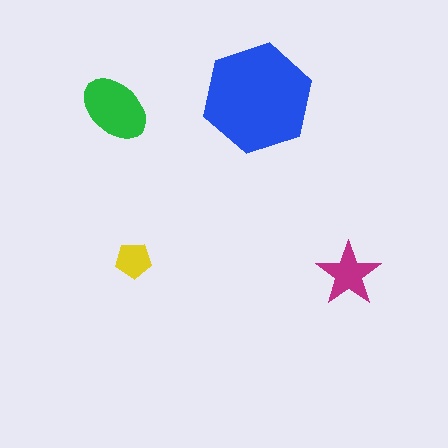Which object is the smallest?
The yellow pentagon.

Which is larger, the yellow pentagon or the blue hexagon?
The blue hexagon.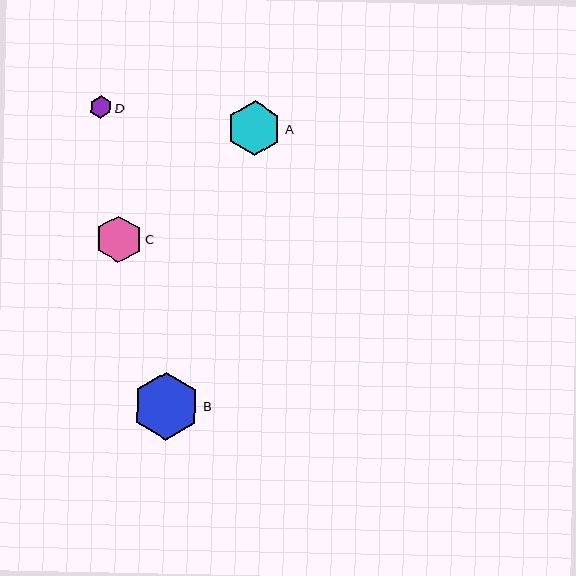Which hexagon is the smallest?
Hexagon D is the smallest with a size of approximately 22 pixels.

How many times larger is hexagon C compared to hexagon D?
Hexagon C is approximately 2.1 times the size of hexagon D.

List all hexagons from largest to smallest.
From largest to smallest: B, A, C, D.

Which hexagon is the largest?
Hexagon B is the largest with a size of approximately 68 pixels.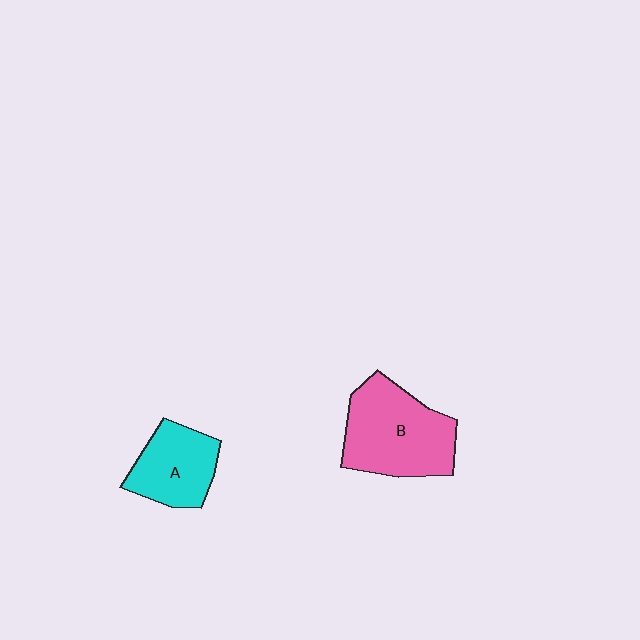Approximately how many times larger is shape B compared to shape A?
Approximately 1.5 times.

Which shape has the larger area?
Shape B (pink).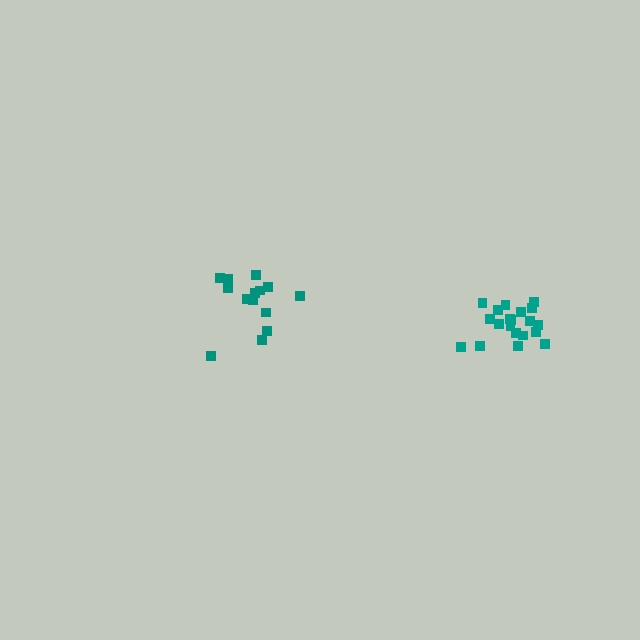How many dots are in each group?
Group 1: 14 dots, Group 2: 20 dots (34 total).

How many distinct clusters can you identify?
There are 2 distinct clusters.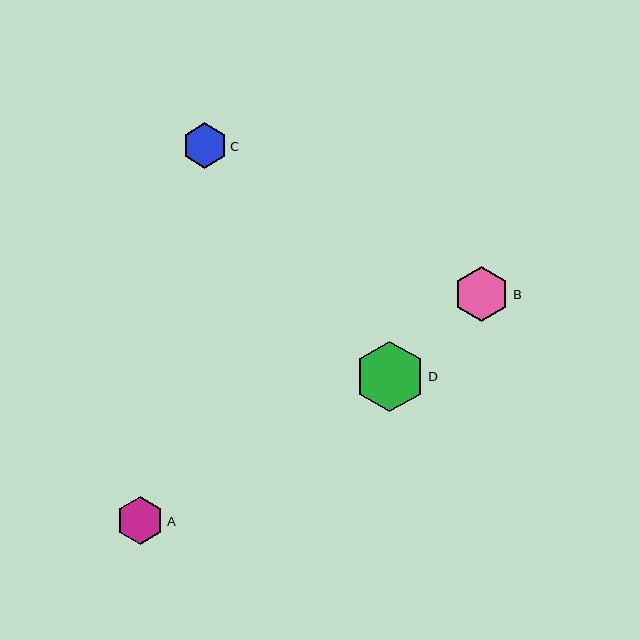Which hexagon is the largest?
Hexagon D is the largest with a size of approximately 70 pixels.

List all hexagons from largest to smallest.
From largest to smallest: D, B, A, C.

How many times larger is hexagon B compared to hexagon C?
Hexagon B is approximately 1.2 times the size of hexagon C.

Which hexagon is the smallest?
Hexagon C is the smallest with a size of approximately 45 pixels.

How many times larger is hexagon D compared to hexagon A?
Hexagon D is approximately 1.5 times the size of hexagon A.